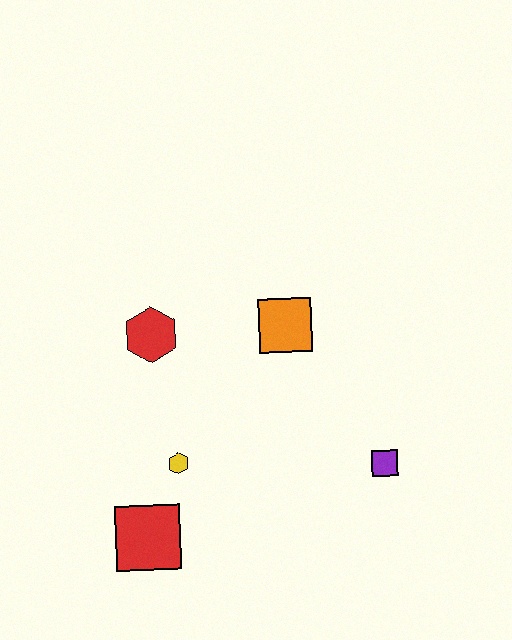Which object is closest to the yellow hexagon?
The red square is closest to the yellow hexagon.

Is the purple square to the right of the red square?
Yes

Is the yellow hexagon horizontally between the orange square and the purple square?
No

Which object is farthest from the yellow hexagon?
The purple square is farthest from the yellow hexagon.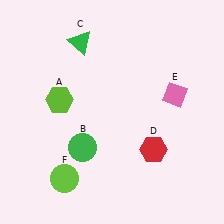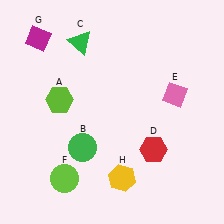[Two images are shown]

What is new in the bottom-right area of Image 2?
A yellow hexagon (H) was added in the bottom-right area of Image 2.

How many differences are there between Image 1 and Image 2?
There are 2 differences between the two images.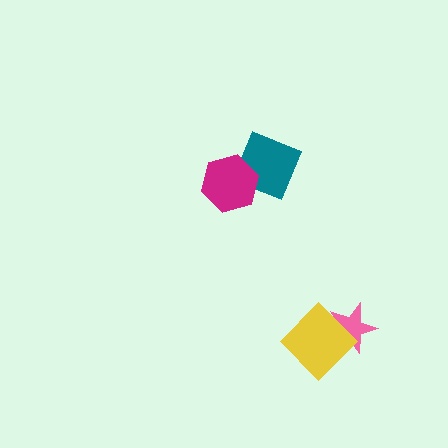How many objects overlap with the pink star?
1 object overlaps with the pink star.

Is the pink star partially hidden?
Yes, it is partially covered by another shape.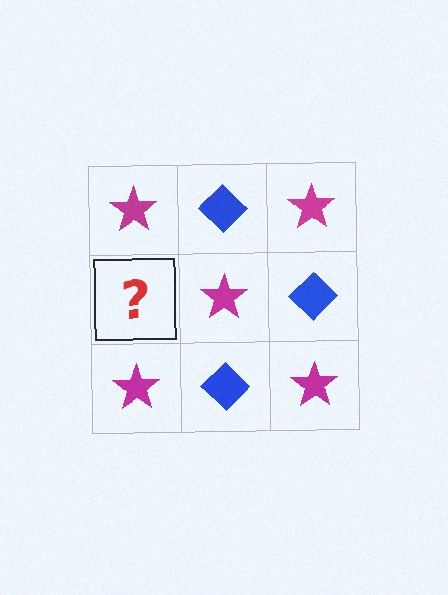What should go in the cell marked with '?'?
The missing cell should contain a blue diamond.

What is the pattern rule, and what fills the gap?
The rule is that it alternates magenta star and blue diamond in a checkerboard pattern. The gap should be filled with a blue diamond.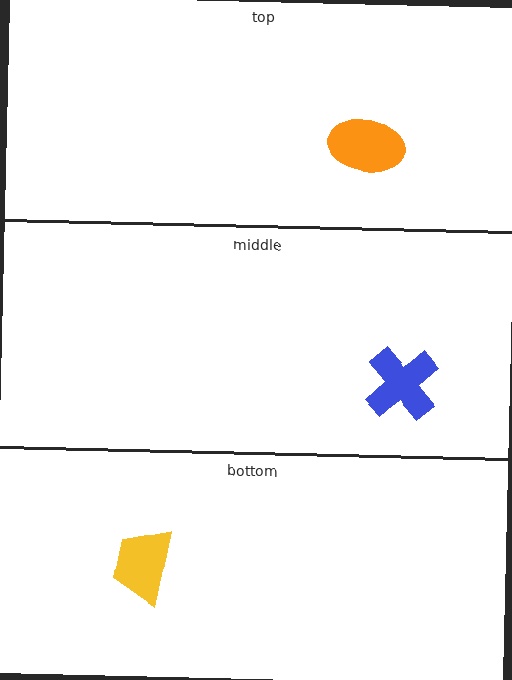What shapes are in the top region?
The orange ellipse.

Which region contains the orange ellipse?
The top region.